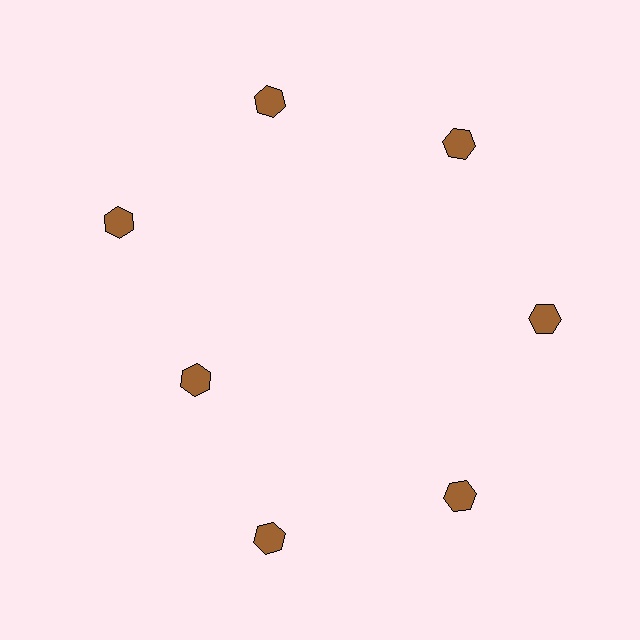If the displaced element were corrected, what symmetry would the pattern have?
It would have 7-fold rotational symmetry — the pattern would map onto itself every 51 degrees.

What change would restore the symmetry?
The symmetry would be restored by moving it outward, back onto the ring so that all 7 hexagons sit at equal angles and equal distance from the center.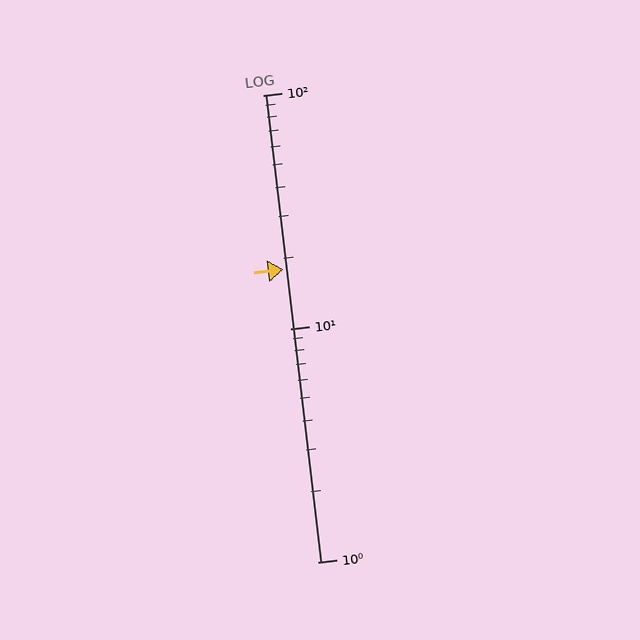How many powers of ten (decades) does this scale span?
The scale spans 2 decades, from 1 to 100.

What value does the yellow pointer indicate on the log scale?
The pointer indicates approximately 18.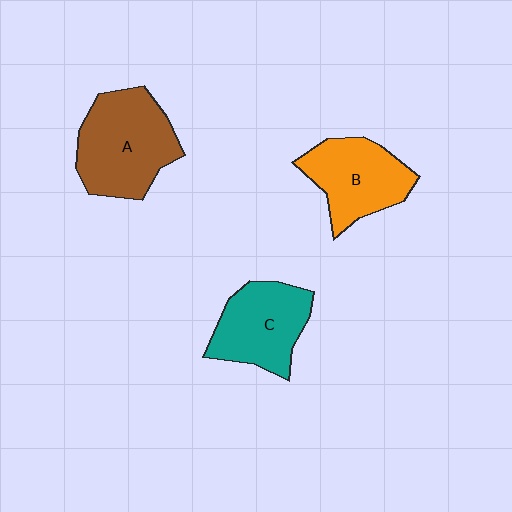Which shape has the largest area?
Shape A (brown).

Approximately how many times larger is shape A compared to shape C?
Approximately 1.3 times.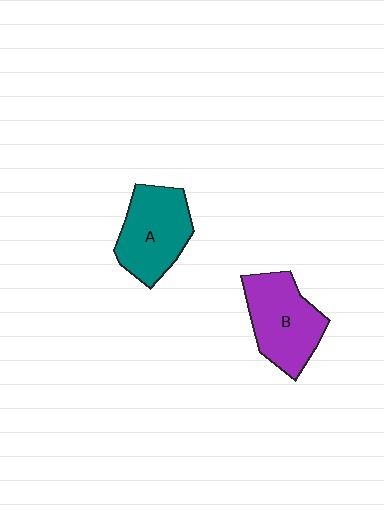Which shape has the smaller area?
Shape A (teal).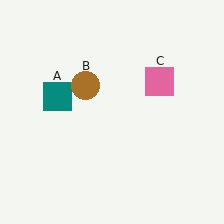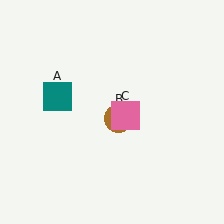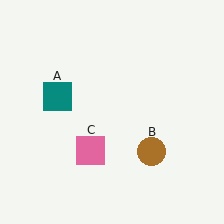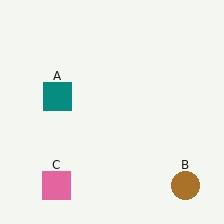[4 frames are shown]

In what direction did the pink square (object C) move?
The pink square (object C) moved down and to the left.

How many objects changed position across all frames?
2 objects changed position: brown circle (object B), pink square (object C).